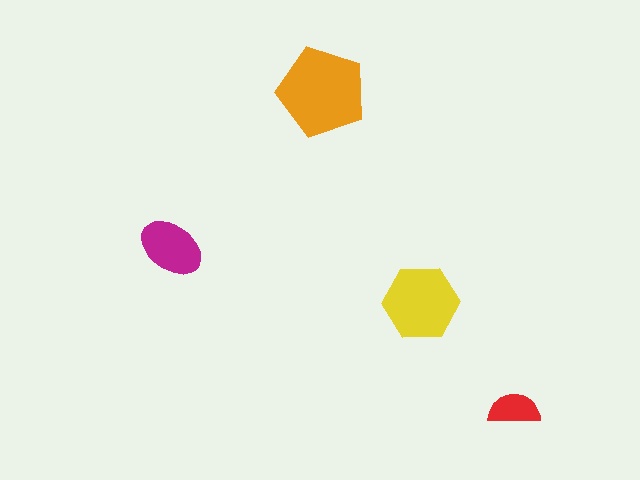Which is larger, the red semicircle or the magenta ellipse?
The magenta ellipse.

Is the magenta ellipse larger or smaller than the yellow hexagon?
Smaller.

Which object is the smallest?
The red semicircle.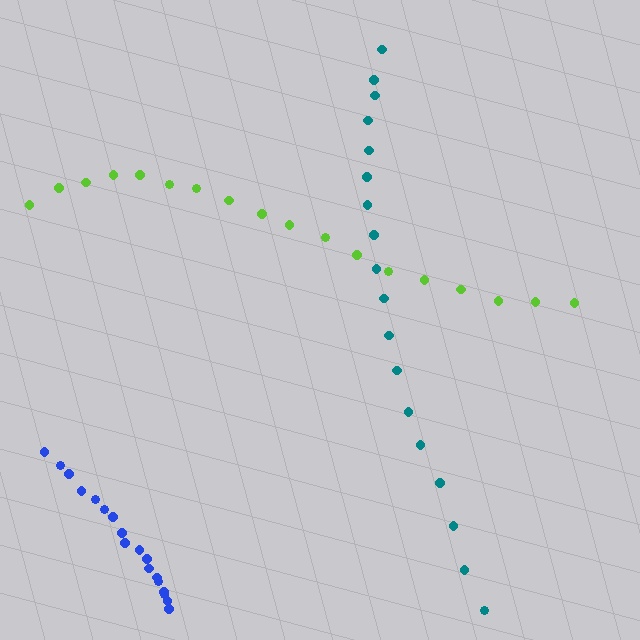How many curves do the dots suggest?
There are 3 distinct paths.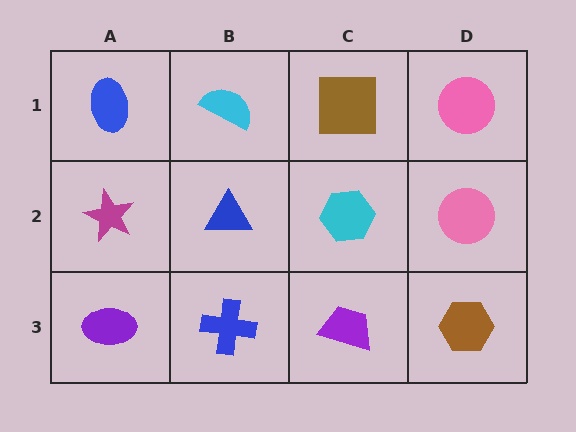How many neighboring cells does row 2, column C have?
4.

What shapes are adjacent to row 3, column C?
A cyan hexagon (row 2, column C), a blue cross (row 3, column B), a brown hexagon (row 3, column D).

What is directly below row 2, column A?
A purple ellipse.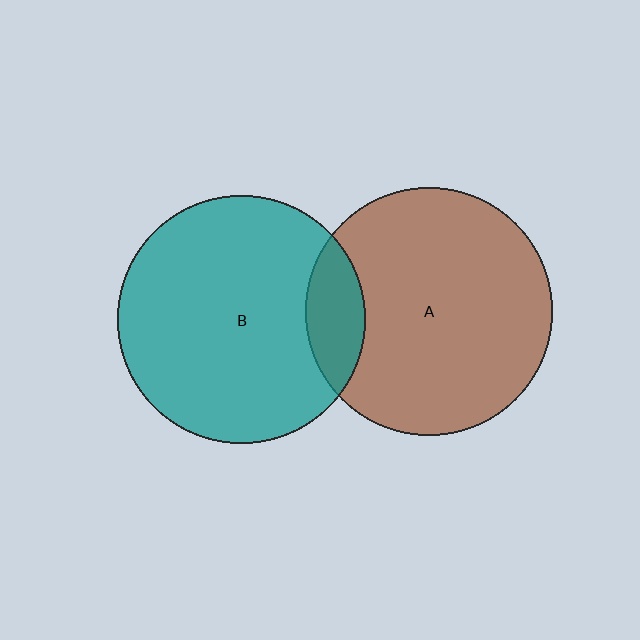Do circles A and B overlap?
Yes.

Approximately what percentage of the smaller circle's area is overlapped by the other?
Approximately 15%.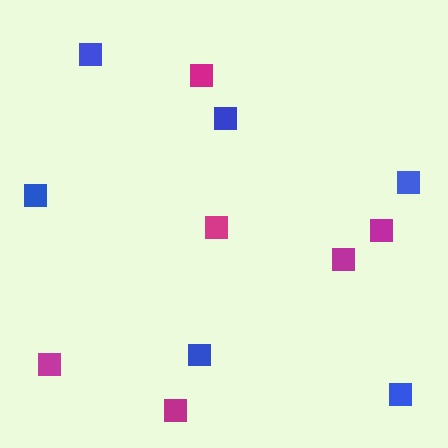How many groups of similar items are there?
There are 2 groups: one group of blue squares (6) and one group of magenta squares (6).